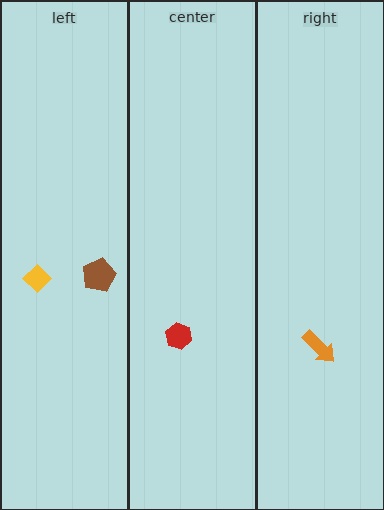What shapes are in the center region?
The red hexagon.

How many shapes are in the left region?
2.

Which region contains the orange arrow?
The right region.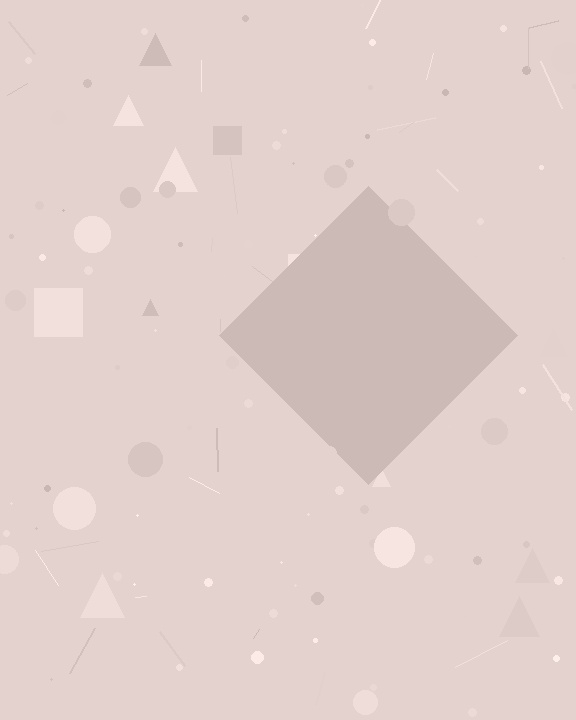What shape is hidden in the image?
A diamond is hidden in the image.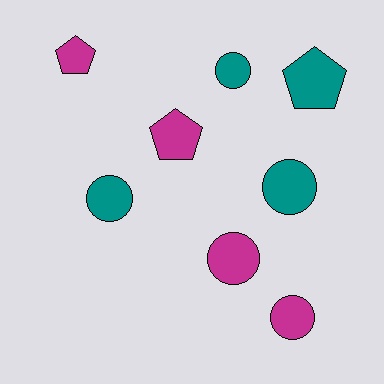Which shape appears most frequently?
Circle, with 5 objects.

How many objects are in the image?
There are 8 objects.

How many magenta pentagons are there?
There are 2 magenta pentagons.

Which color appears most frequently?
Teal, with 4 objects.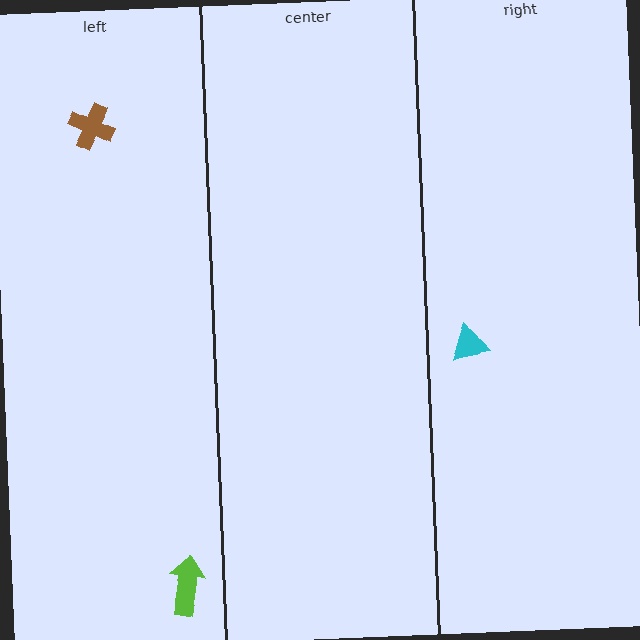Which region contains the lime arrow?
The left region.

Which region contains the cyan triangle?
The right region.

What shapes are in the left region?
The brown cross, the lime arrow.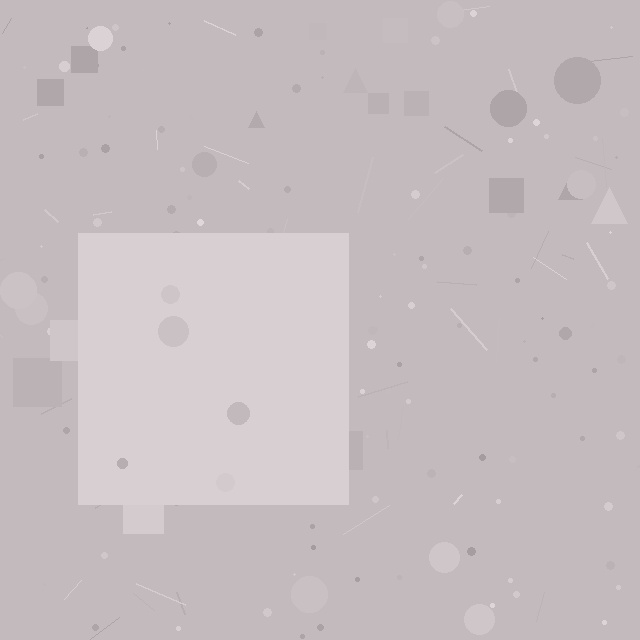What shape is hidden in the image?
A square is hidden in the image.